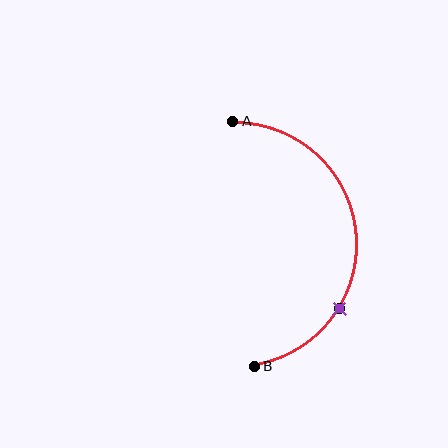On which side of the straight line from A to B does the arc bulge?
The arc bulges to the right of the straight line connecting A and B.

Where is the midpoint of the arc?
The arc midpoint is the point on the curve farthest from the straight line joining A and B. It sits to the right of that line.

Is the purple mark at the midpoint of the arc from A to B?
No. The purple mark lies on the arc but is closer to endpoint B. The arc midpoint would be at the point on the curve equidistant along the arc from both A and B.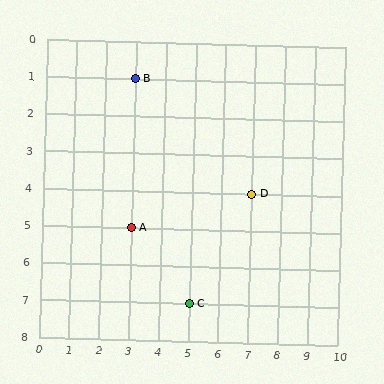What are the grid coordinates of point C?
Point C is at grid coordinates (5, 7).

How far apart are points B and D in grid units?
Points B and D are 4 columns and 3 rows apart (about 5.0 grid units diagonally).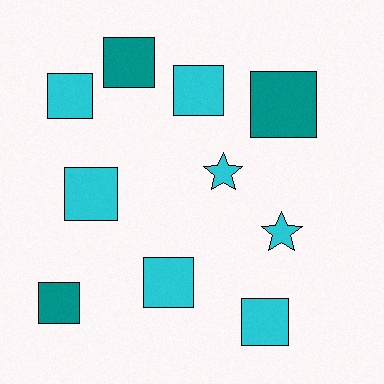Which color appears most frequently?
Cyan, with 7 objects.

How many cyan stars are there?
There are 2 cyan stars.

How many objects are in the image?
There are 10 objects.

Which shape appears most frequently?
Square, with 8 objects.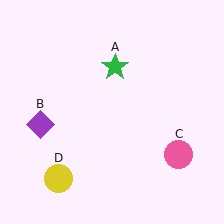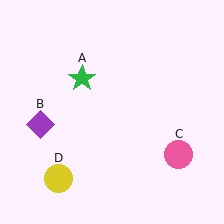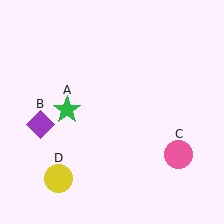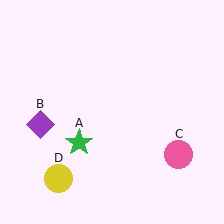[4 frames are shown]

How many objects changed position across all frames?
1 object changed position: green star (object A).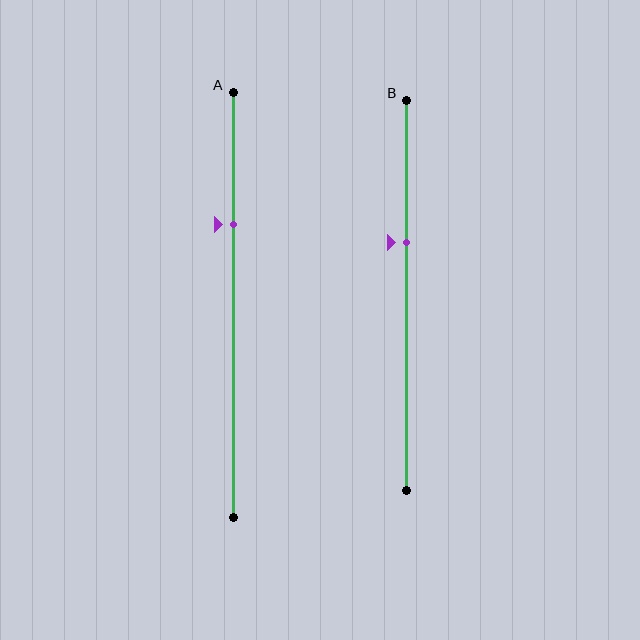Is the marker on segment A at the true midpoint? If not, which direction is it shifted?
No, the marker on segment A is shifted upward by about 19% of the segment length.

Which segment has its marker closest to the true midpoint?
Segment B has its marker closest to the true midpoint.